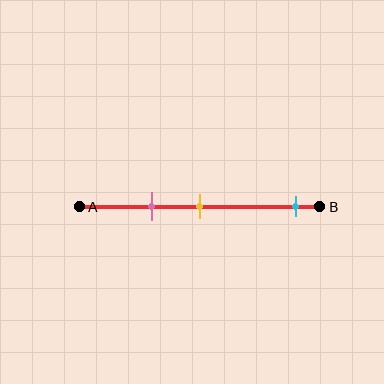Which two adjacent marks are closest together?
The pink and yellow marks are the closest adjacent pair.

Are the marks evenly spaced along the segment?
No, the marks are not evenly spaced.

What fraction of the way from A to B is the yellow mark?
The yellow mark is approximately 50% (0.5) of the way from A to B.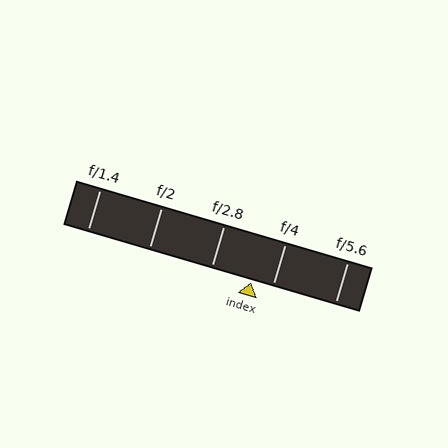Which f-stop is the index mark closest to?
The index mark is closest to f/4.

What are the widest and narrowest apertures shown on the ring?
The widest aperture shown is f/1.4 and the narrowest is f/5.6.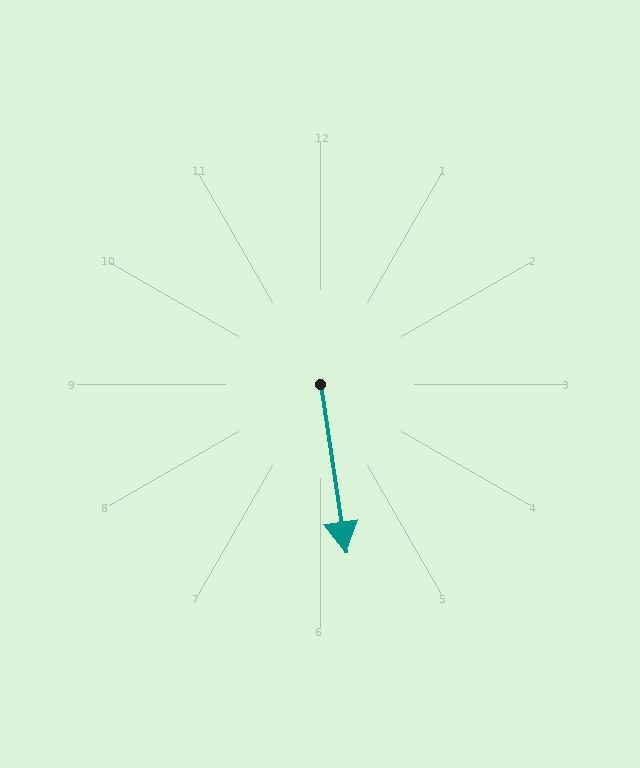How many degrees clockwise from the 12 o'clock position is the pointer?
Approximately 171 degrees.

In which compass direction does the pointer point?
South.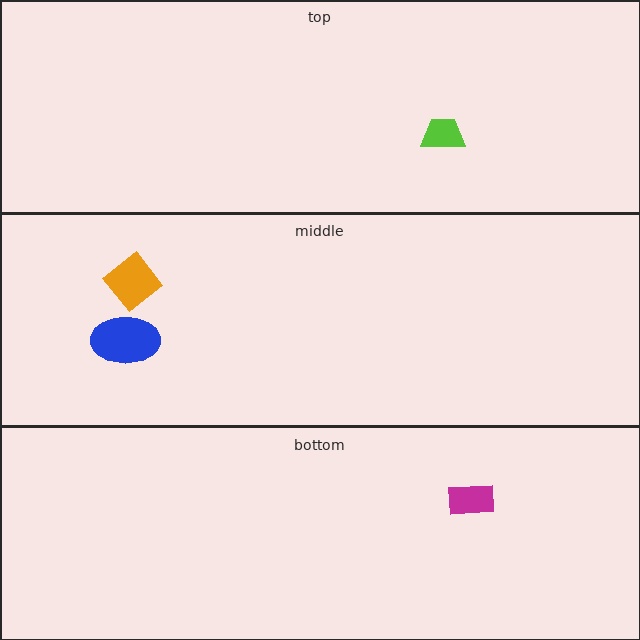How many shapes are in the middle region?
2.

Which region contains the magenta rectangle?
The bottom region.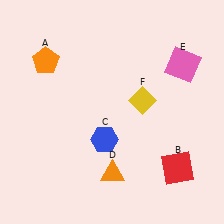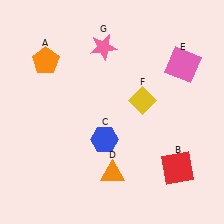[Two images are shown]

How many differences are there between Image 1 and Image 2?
There is 1 difference between the two images.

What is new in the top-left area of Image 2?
A pink star (G) was added in the top-left area of Image 2.